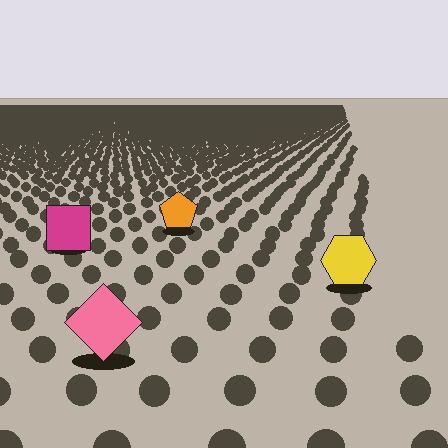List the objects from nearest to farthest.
From nearest to farthest: the pink diamond, the yellow hexagon, the magenta square, the orange pentagon.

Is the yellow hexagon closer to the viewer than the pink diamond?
No. The pink diamond is closer — you can tell from the texture gradient: the ground texture is coarser near it.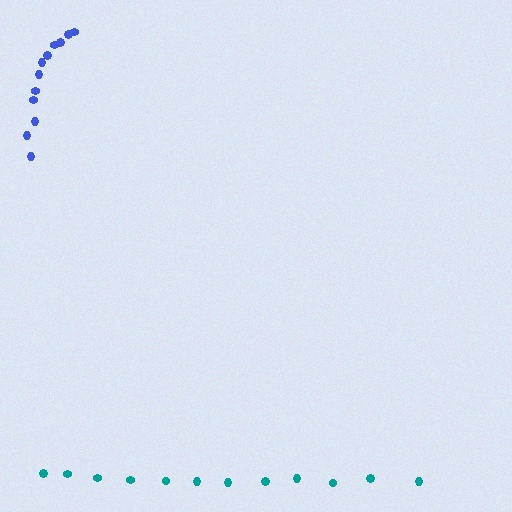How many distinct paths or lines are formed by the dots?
There are 2 distinct paths.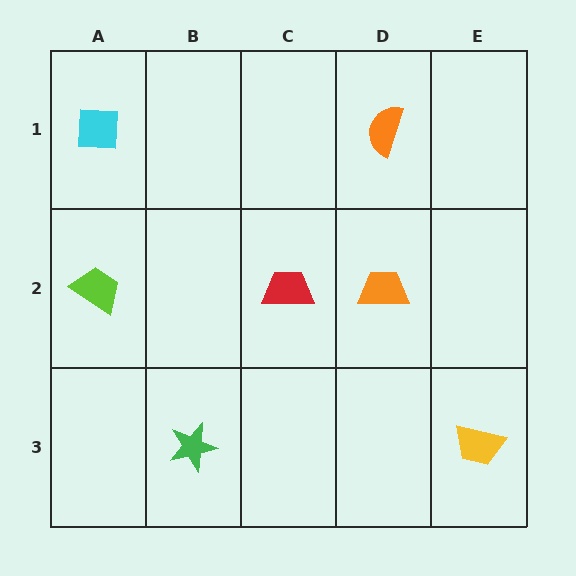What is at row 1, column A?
A cyan square.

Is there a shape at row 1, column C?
No, that cell is empty.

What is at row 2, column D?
An orange trapezoid.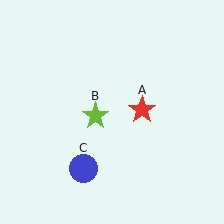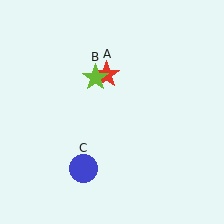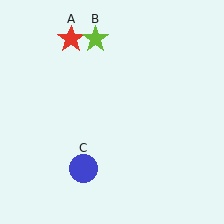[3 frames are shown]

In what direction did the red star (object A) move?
The red star (object A) moved up and to the left.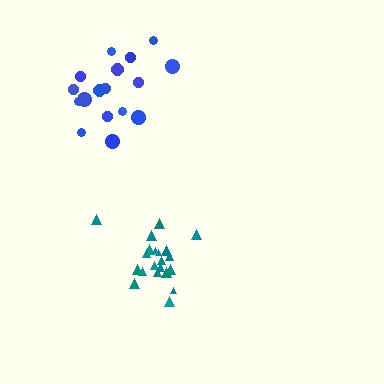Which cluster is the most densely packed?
Teal.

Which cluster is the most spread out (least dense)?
Blue.